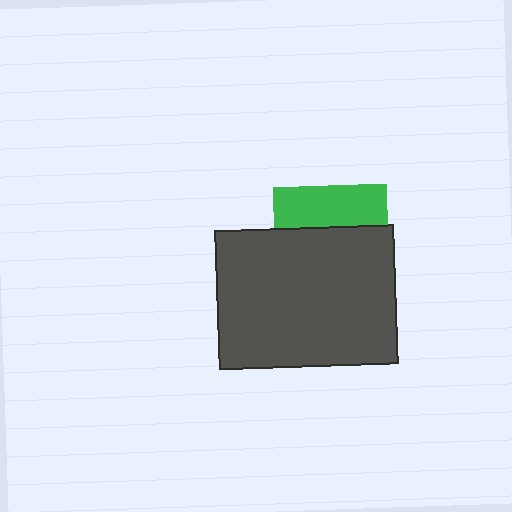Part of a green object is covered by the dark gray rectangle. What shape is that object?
It is a square.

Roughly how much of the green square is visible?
A small part of it is visible (roughly 37%).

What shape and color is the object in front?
The object in front is a dark gray rectangle.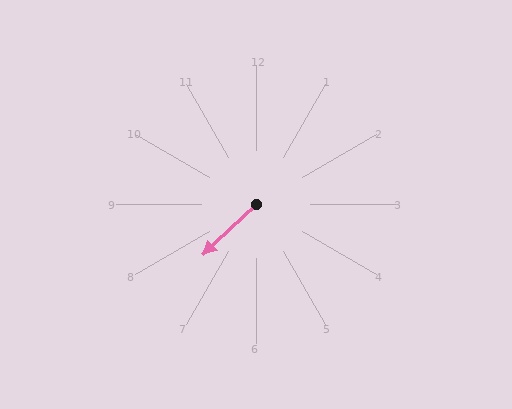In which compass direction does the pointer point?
Southwest.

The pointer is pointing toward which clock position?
Roughly 8 o'clock.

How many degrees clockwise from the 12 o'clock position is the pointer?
Approximately 227 degrees.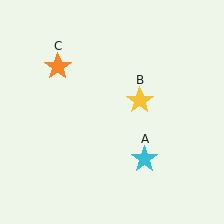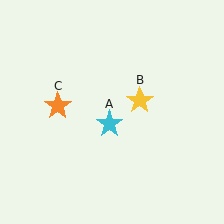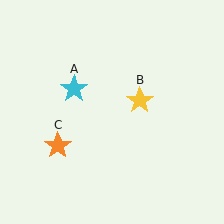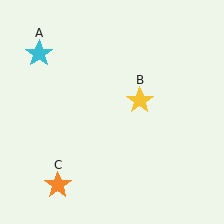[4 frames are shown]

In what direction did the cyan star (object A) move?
The cyan star (object A) moved up and to the left.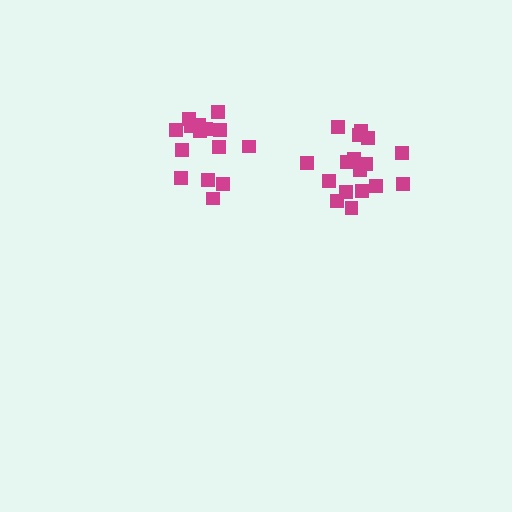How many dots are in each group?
Group 1: 15 dots, Group 2: 18 dots (33 total).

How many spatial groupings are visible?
There are 2 spatial groupings.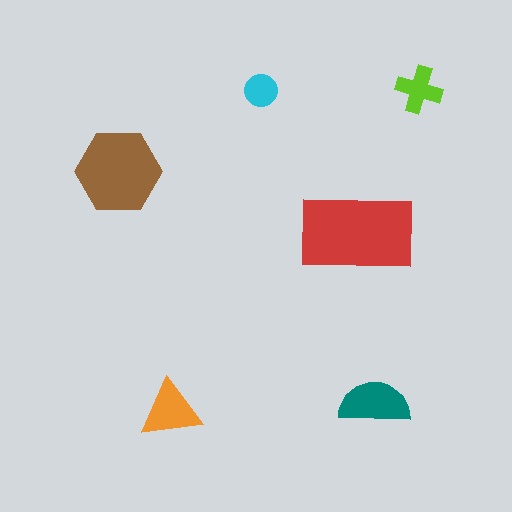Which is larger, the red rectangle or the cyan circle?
The red rectangle.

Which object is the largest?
The red rectangle.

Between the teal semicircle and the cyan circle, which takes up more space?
The teal semicircle.